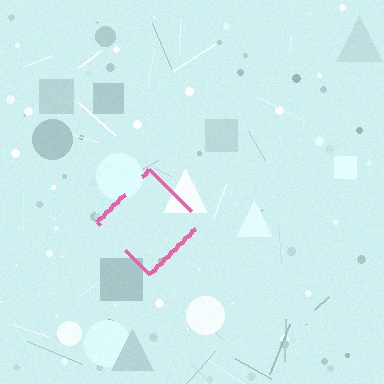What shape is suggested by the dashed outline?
The dashed outline suggests a diamond.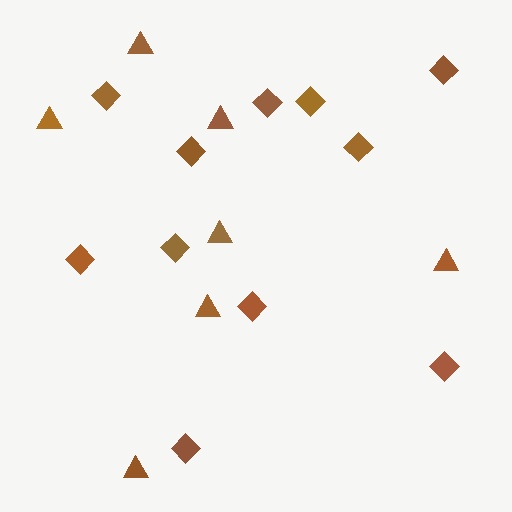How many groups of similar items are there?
There are 2 groups: one group of triangles (7) and one group of diamonds (11).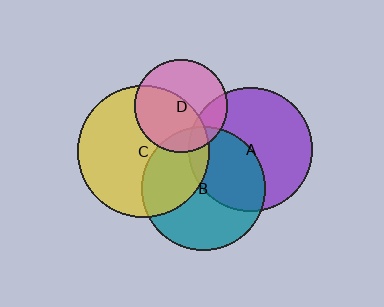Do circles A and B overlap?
Yes.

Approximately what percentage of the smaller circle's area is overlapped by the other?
Approximately 40%.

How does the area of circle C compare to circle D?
Approximately 2.0 times.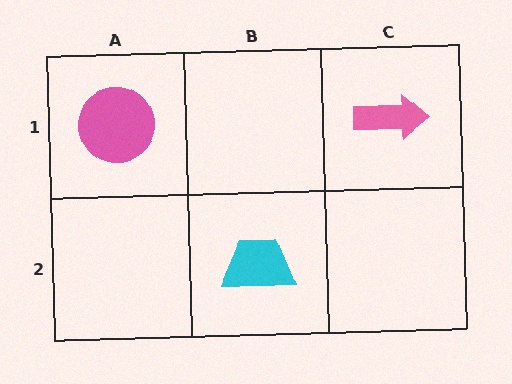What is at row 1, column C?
A pink arrow.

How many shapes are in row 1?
2 shapes.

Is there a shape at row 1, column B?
No, that cell is empty.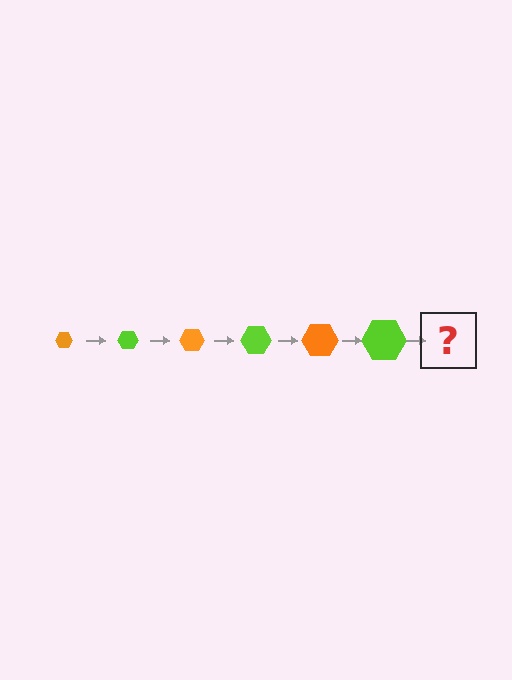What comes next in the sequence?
The next element should be an orange hexagon, larger than the previous one.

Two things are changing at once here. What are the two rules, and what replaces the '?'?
The two rules are that the hexagon grows larger each step and the color cycles through orange and lime. The '?' should be an orange hexagon, larger than the previous one.